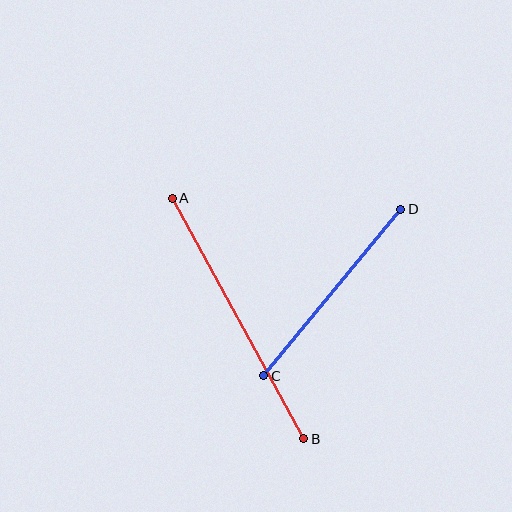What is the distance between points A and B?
The distance is approximately 274 pixels.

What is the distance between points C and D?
The distance is approximately 216 pixels.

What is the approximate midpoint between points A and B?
The midpoint is at approximately (238, 319) pixels.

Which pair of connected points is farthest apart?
Points A and B are farthest apart.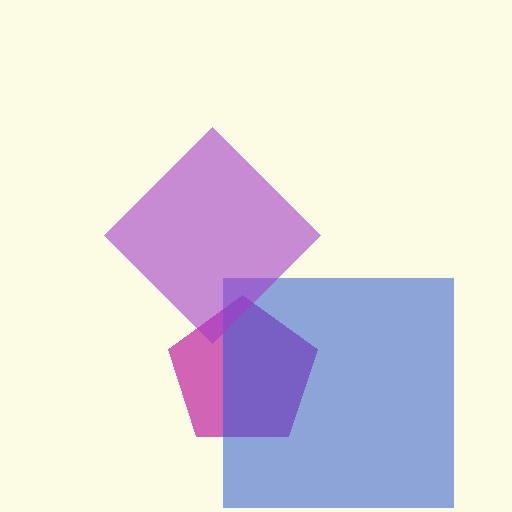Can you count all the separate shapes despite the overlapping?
Yes, there are 3 separate shapes.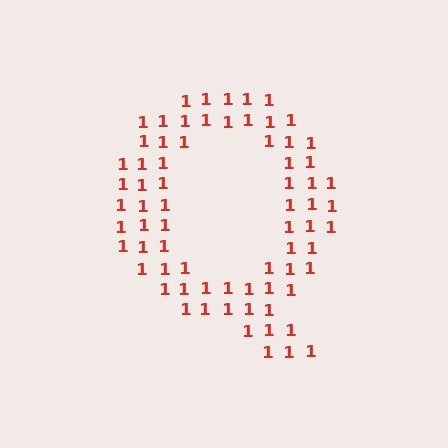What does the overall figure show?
The overall figure shows the letter Q.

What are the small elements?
The small elements are digit 1's.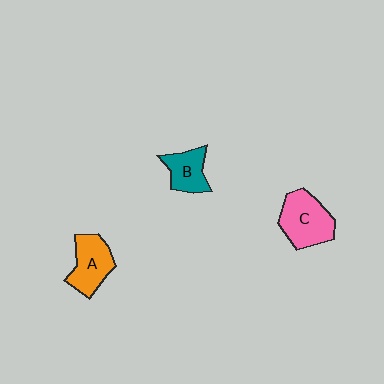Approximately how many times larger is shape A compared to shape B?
Approximately 1.3 times.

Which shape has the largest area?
Shape C (pink).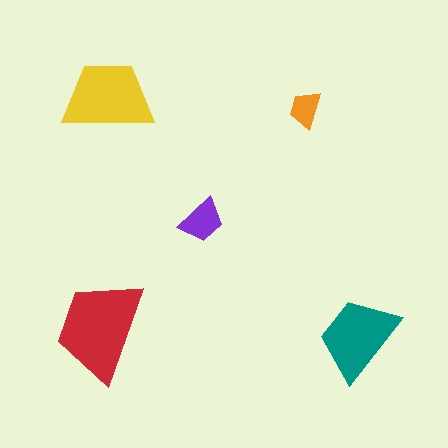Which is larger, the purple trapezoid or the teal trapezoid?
The teal one.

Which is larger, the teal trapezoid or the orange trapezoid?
The teal one.